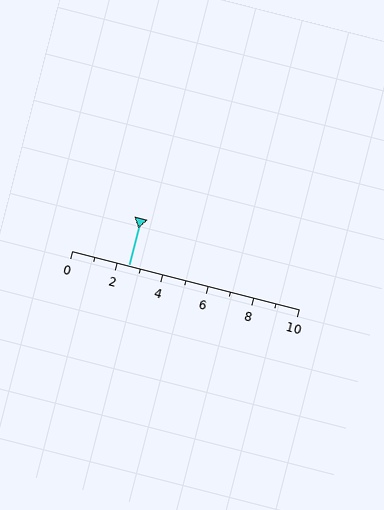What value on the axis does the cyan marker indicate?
The marker indicates approximately 2.5.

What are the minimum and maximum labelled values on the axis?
The axis runs from 0 to 10.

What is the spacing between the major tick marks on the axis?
The major ticks are spaced 2 apart.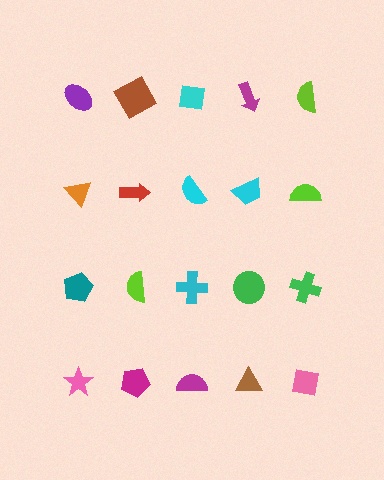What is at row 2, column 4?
A cyan trapezoid.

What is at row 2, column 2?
A red arrow.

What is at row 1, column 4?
A magenta arrow.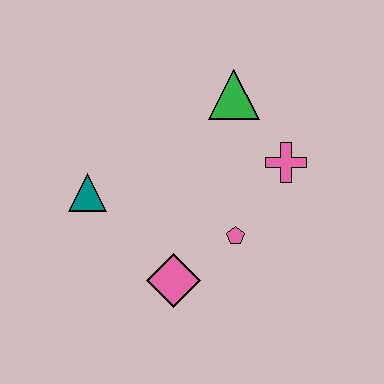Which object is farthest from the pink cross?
The teal triangle is farthest from the pink cross.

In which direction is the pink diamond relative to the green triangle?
The pink diamond is below the green triangle.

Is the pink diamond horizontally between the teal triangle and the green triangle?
Yes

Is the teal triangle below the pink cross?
Yes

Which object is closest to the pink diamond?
The pink pentagon is closest to the pink diamond.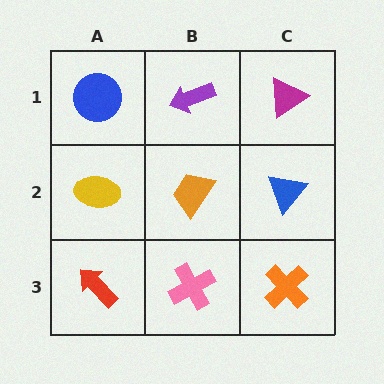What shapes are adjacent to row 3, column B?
An orange trapezoid (row 2, column B), a red arrow (row 3, column A), an orange cross (row 3, column C).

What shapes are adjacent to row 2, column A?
A blue circle (row 1, column A), a red arrow (row 3, column A), an orange trapezoid (row 2, column B).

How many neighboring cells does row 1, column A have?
2.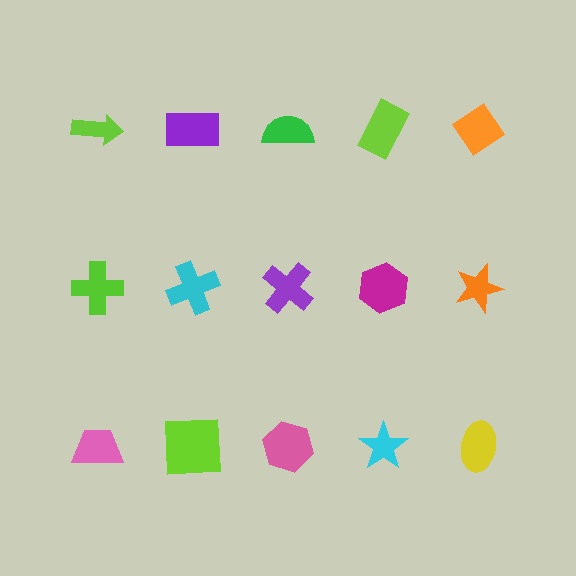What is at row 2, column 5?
An orange star.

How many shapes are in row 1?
5 shapes.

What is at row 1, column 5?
An orange diamond.